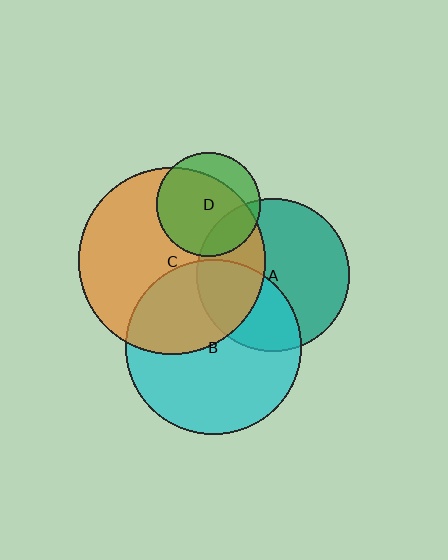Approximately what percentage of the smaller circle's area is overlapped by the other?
Approximately 35%.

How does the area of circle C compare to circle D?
Approximately 3.2 times.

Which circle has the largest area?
Circle C (orange).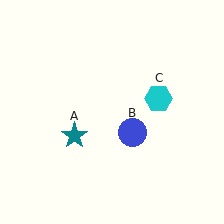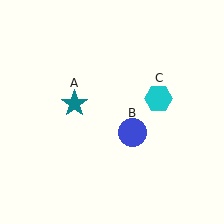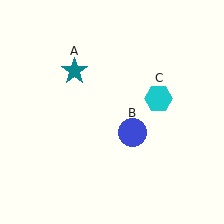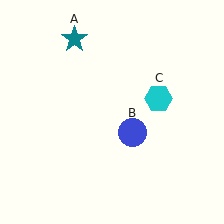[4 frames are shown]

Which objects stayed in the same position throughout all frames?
Blue circle (object B) and cyan hexagon (object C) remained stationary.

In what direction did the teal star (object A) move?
The teal star (object A) moved up.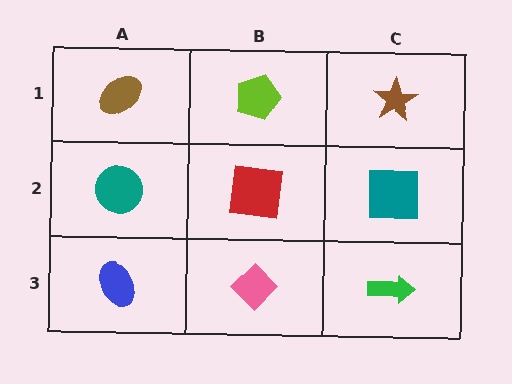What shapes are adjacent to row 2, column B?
A lime pentagon (row 1, column B), a pink diamond (row 3, column B), a teal circle (row 2, column A), a teal square (row 2, column C).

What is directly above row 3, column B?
A red square.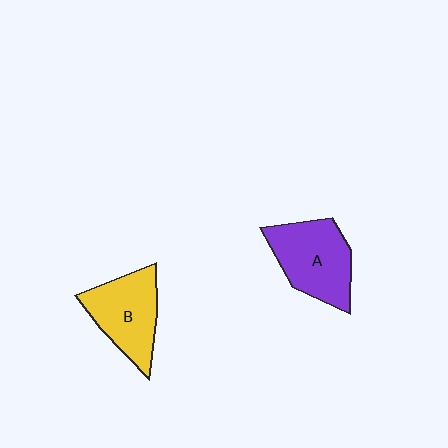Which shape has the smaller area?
Shape B (yellow).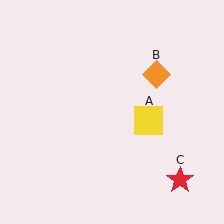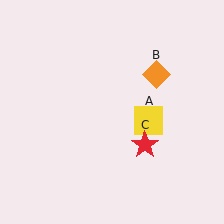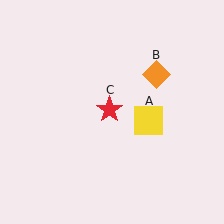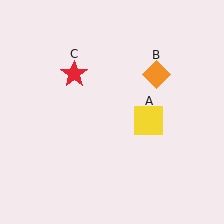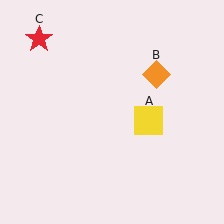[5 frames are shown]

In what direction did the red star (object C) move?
The red star (object C) moved up and to the left.